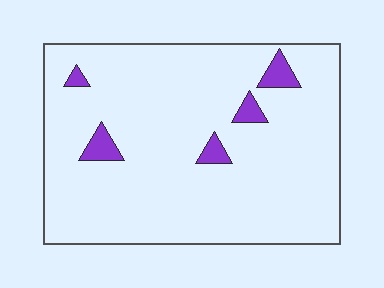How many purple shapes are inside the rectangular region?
5.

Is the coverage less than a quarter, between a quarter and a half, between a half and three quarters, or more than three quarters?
Less than a quarter.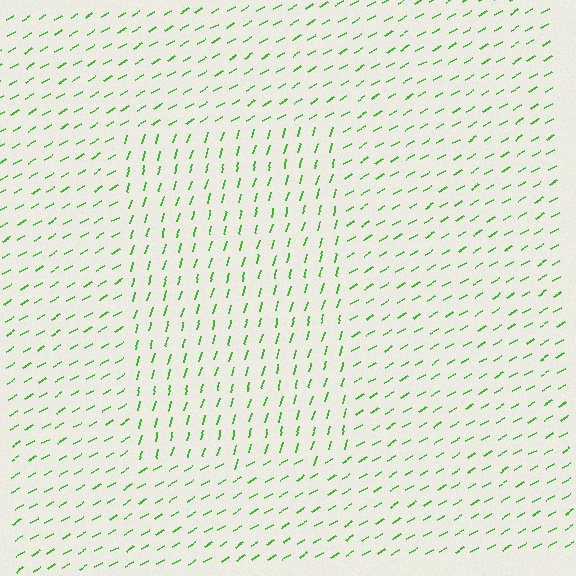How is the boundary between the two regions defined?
The boundary is defined purely by a change in line orientation (approximately 45 degrees difference). All lines are the same color and thickness.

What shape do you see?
I see a rectangle.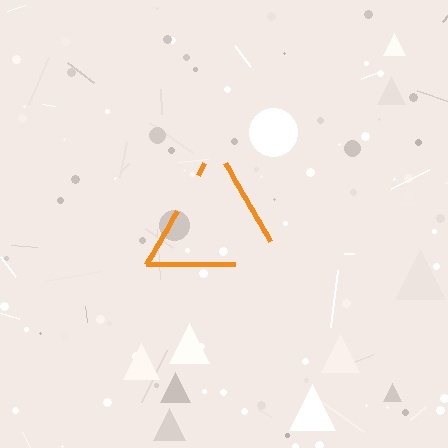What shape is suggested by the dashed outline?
The dashed outline suggests a triangle.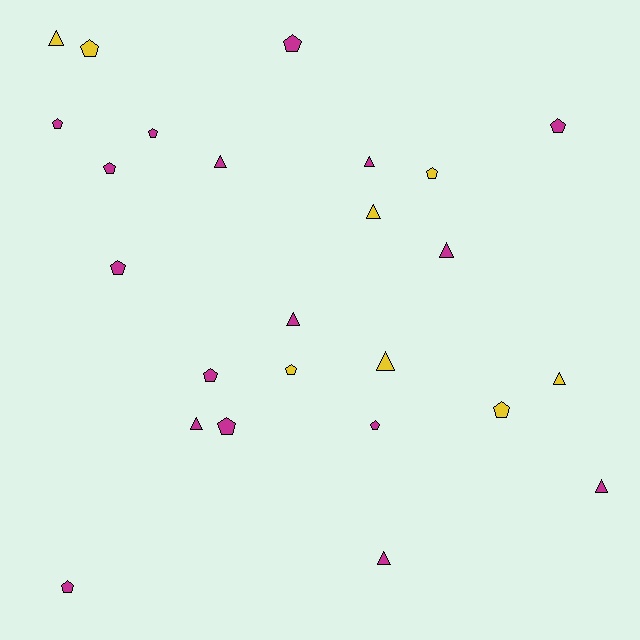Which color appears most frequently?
Magenta, with 17 objects.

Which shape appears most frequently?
Pentagon, with 14 objects.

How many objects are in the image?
There are 25 objects.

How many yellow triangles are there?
There are 4 yellow triangles.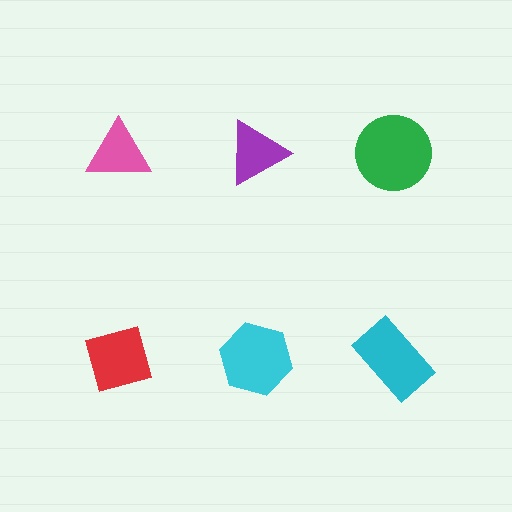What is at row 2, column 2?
A cyan hexagon.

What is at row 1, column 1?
A pink triangle.